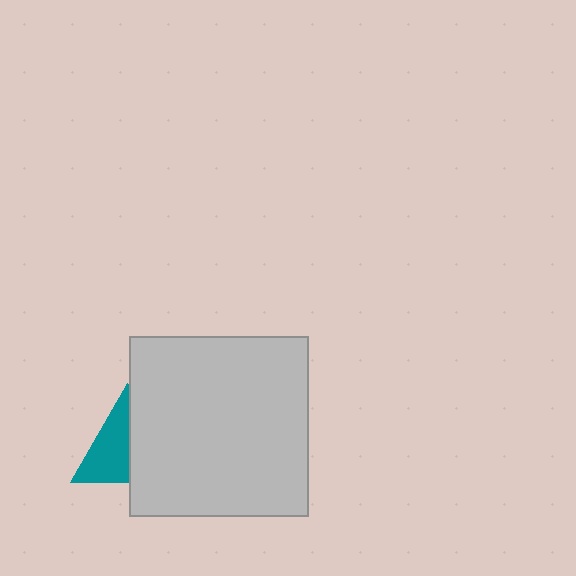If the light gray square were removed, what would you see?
You would see the complete teal triangle.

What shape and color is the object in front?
The object in front is a light gray square.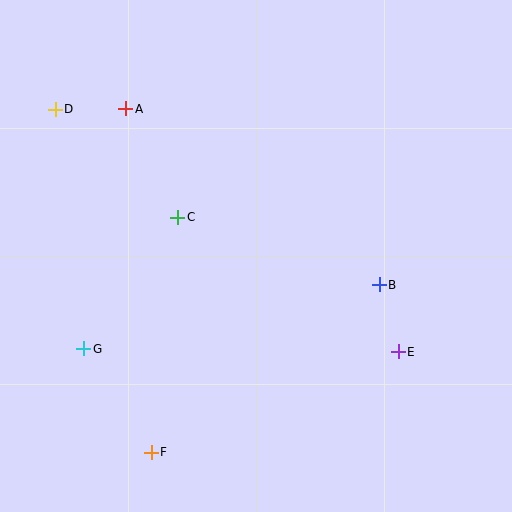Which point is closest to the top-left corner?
Point D is closest to the top-left corner.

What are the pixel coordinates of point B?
Point B is at (379, 285).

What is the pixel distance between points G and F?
The distance between G and F is 124 pixels.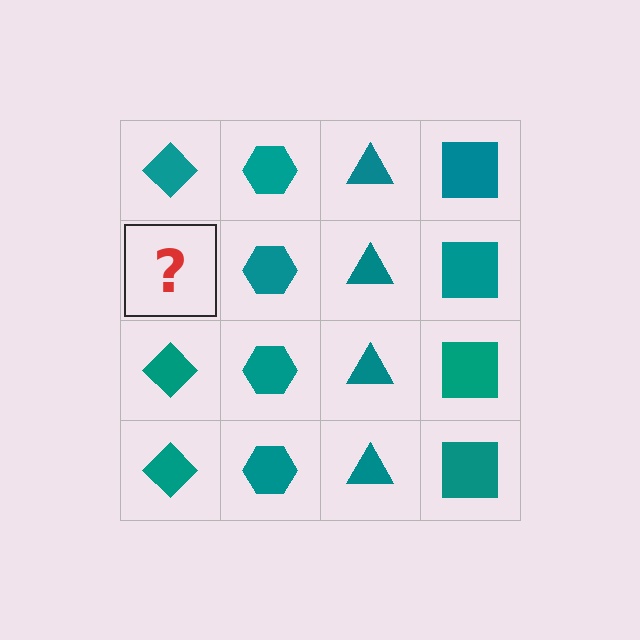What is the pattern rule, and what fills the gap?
The rule is that each column has a consistent shape. The gap should be filled with a teal diamond.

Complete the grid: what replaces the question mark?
The question mark should be replaced with a teal diamond.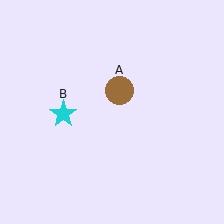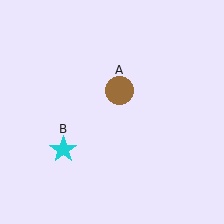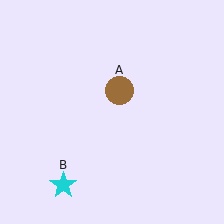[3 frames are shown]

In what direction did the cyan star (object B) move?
The cyan star (object B) moved down.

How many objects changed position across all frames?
1 object changed position: cyan star (object B).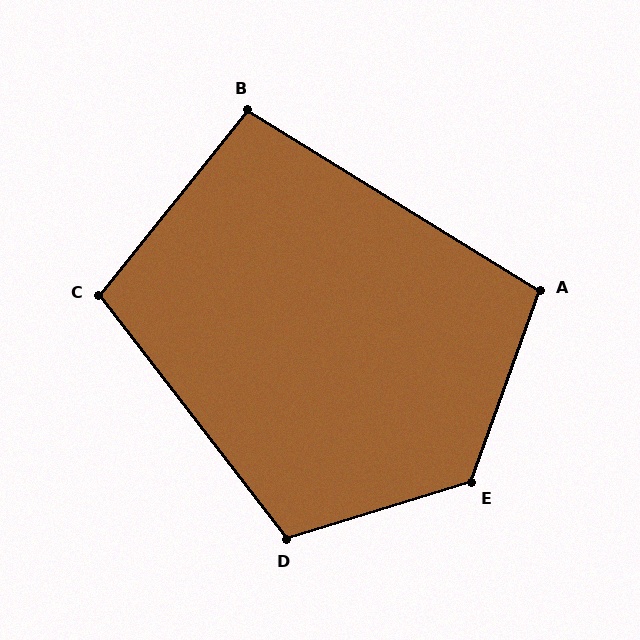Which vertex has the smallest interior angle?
B, at approximately 97 degrees.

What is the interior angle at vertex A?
Approximately 102 degrees (obtuse).